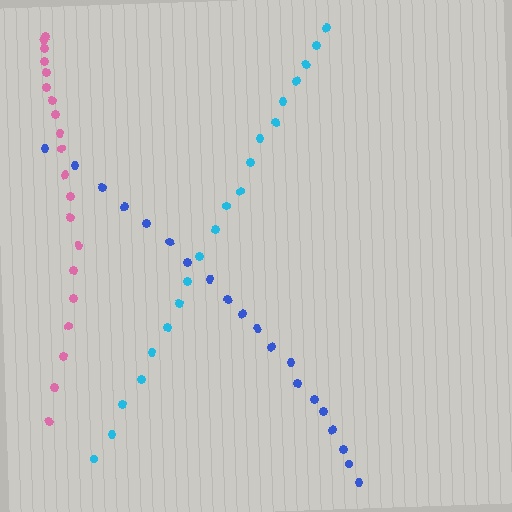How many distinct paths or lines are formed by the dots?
There are 3 distinct paths.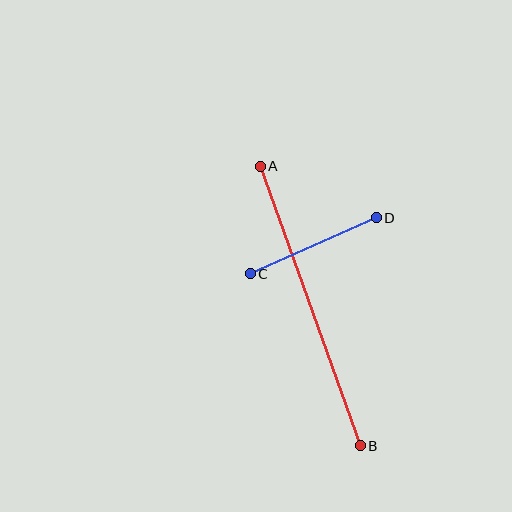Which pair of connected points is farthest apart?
Points A and B are farthest apart.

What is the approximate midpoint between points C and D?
The midpoint is at approximately (313, 246) pixels.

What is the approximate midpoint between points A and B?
The midpoint is at approximately (310, 306) pixels.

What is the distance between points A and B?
The distance is approximately 297 pixels.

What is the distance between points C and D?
The distance is approximately 138 pixels.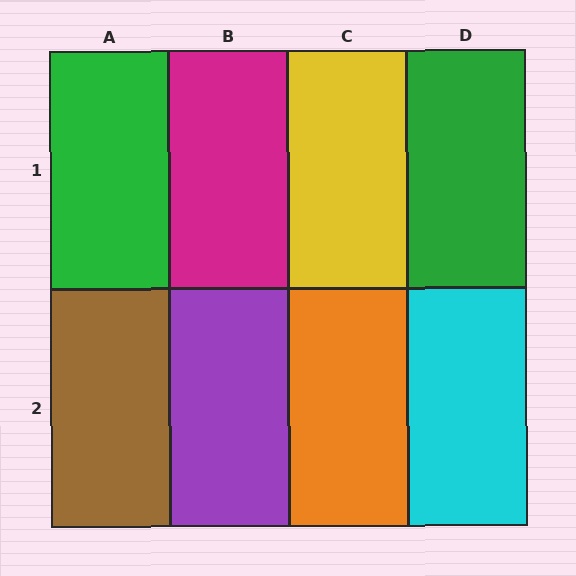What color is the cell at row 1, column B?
Magenta.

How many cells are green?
2 cells are green.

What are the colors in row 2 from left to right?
Brown, purple, orange, cyan.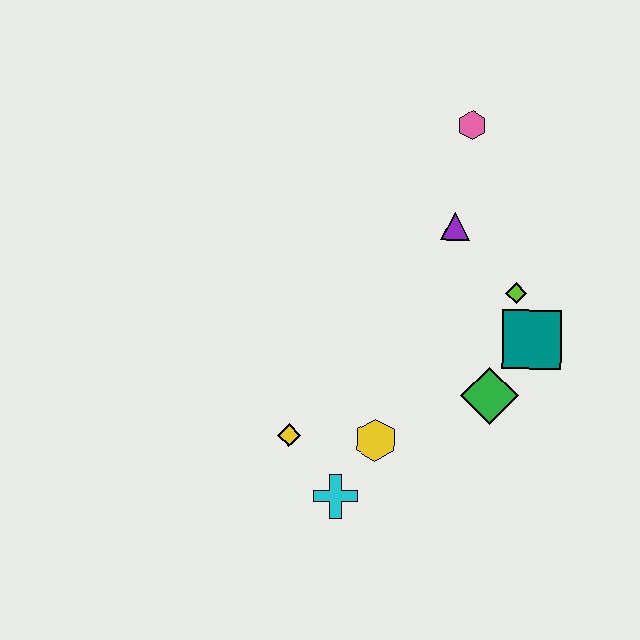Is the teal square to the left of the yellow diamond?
No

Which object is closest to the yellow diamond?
The cyan cross is closest to the yellow diamond.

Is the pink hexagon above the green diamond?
Yes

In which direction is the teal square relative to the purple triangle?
The teal square is below the purple triangle.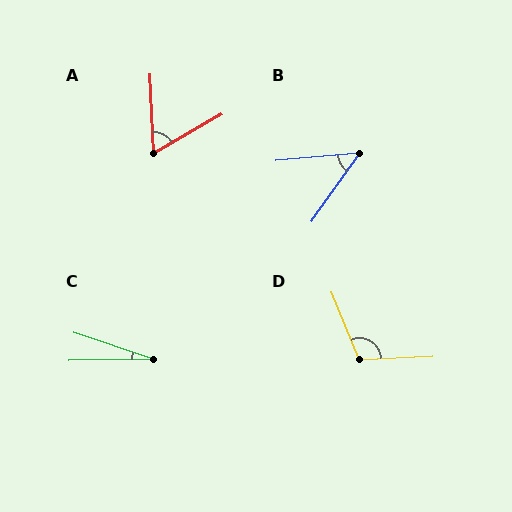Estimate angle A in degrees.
Approximately 62 degrees.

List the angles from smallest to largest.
C (19°), B (50°), A (62°), D (110°).